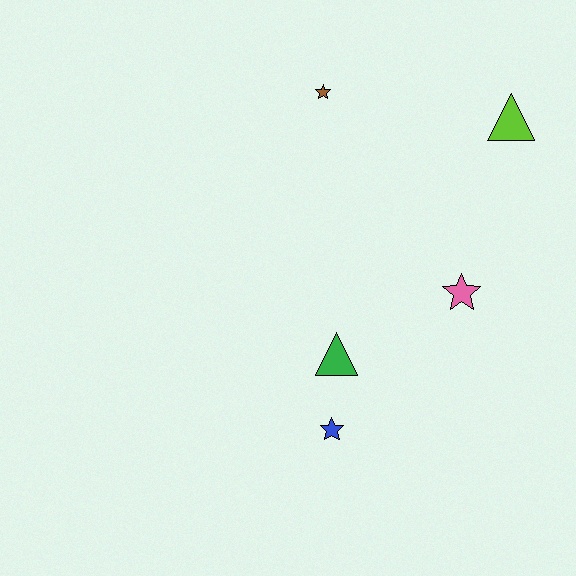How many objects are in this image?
There are 5 objects.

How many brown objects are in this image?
There is 1 brown object.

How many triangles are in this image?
There are 2 triangles.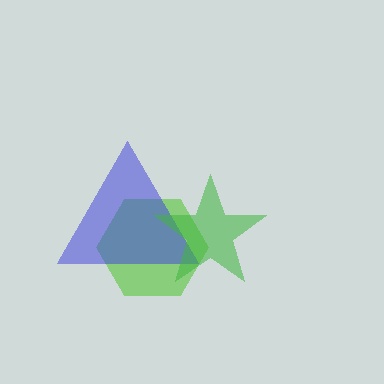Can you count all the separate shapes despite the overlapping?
Yes, there are 3 separate shapes.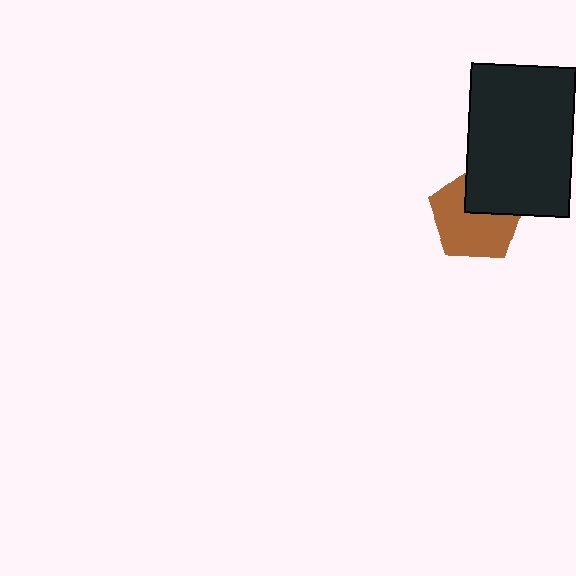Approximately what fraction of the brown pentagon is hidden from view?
Roughly 35% of the brown pentagon is hidden behind the black rectangle.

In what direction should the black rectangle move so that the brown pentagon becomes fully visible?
The black rectangle should move toward the upper-right. That is the shortest direction to clear the overlap and leave the brown pentagon fully visible.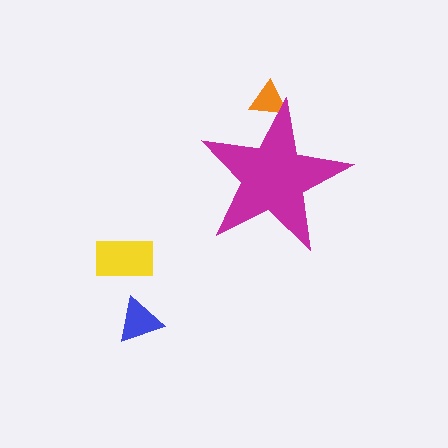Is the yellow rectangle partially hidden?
No, the yellow rectangle is fully visible.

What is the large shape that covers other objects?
A magenta star.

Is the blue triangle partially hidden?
No, the blue triangle is fully visible.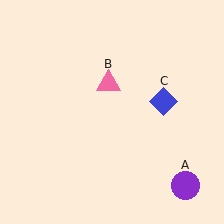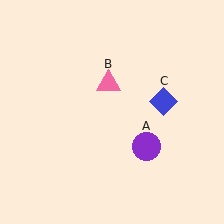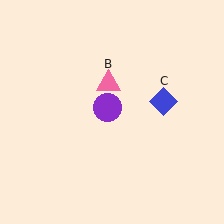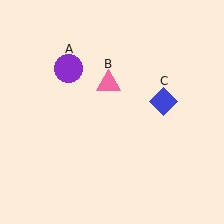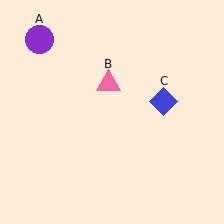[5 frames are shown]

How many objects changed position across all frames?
1 object changed position: purple circle (object A).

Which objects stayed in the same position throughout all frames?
Pink triangle (object B) and blue diamond (object C) remained stationary.